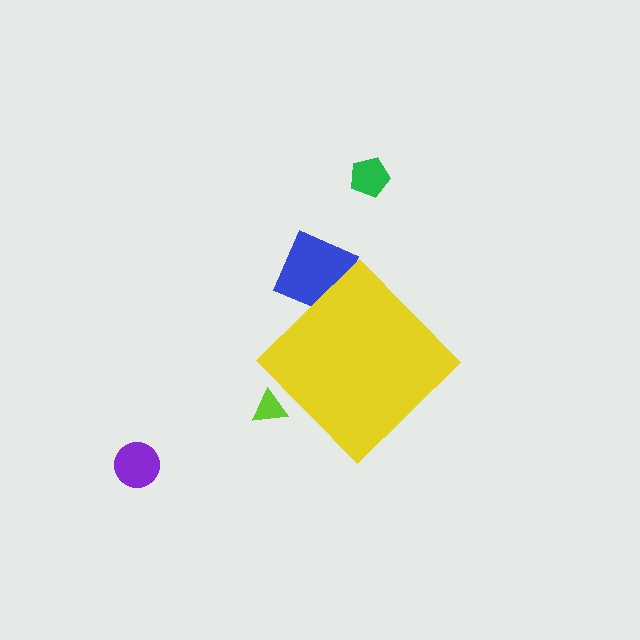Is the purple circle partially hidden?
No, the purple circle is fully visible.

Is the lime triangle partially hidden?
Yes, the lime triangle is partially hidden behind the yellow diamond.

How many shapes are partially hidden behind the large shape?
2 shapes are partially hidden.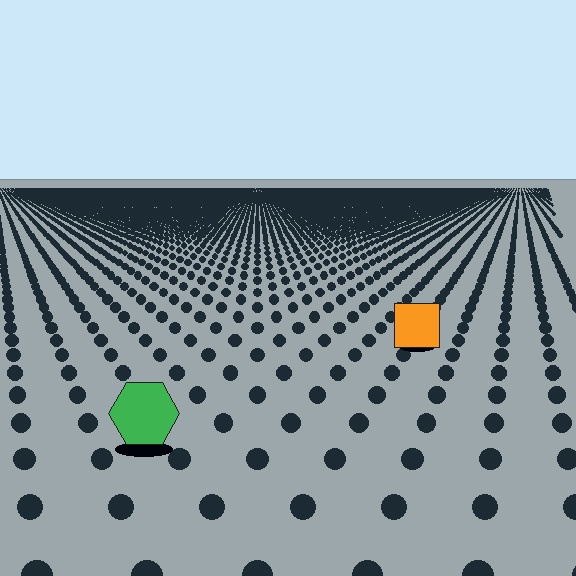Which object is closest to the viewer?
The green hexagon is closest. The texture marks near it are larger and more spread out.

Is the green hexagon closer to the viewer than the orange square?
Yes. The green hexagon is closer — you can tell from the texture gradient: the ground texture is coarser near it.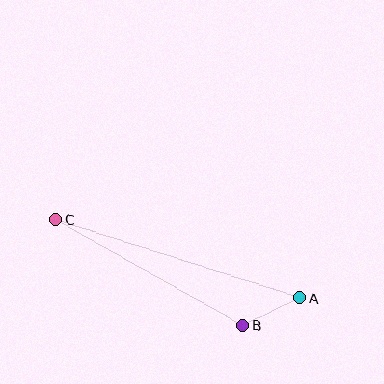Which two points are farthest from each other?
Points A and C are farthest from each other.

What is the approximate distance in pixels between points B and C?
The distance between B and C is approximately 215 pixels.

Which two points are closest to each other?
Points A and B are closest to each other.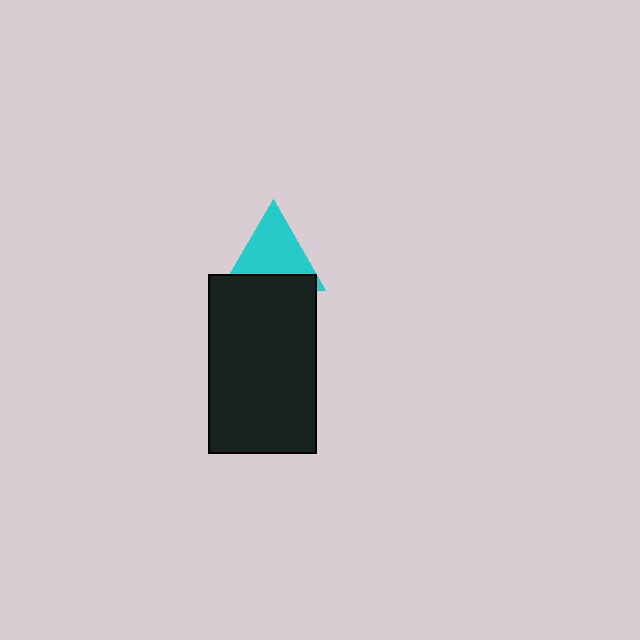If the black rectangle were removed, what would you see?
You would see the complete cyan triangle.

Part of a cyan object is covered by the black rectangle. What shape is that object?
It is a triangle.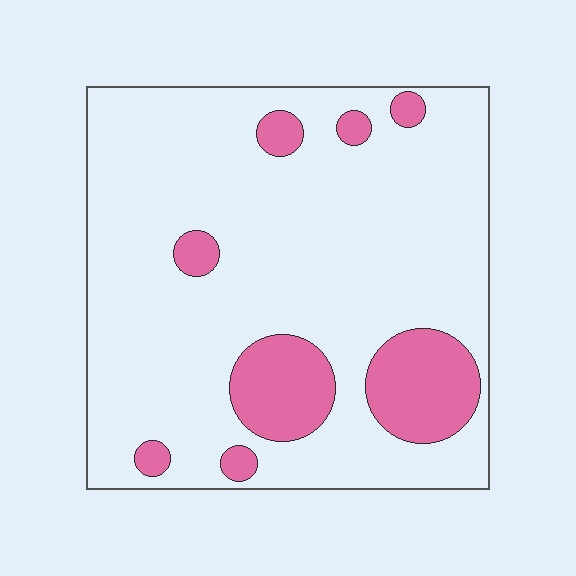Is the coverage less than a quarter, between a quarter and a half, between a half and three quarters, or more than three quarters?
Less than a quarter.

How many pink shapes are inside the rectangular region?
8.